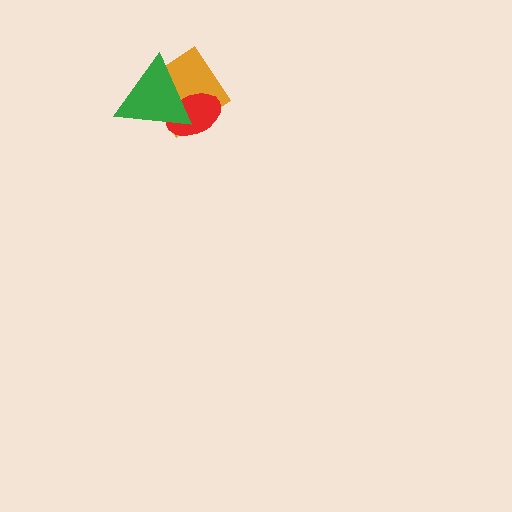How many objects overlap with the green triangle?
2 objects overlap with the green triangle.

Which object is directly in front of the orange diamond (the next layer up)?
The red ellipse is directly in front of the orange diamond.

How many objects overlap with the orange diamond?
2 objects overlap with the orange diamond.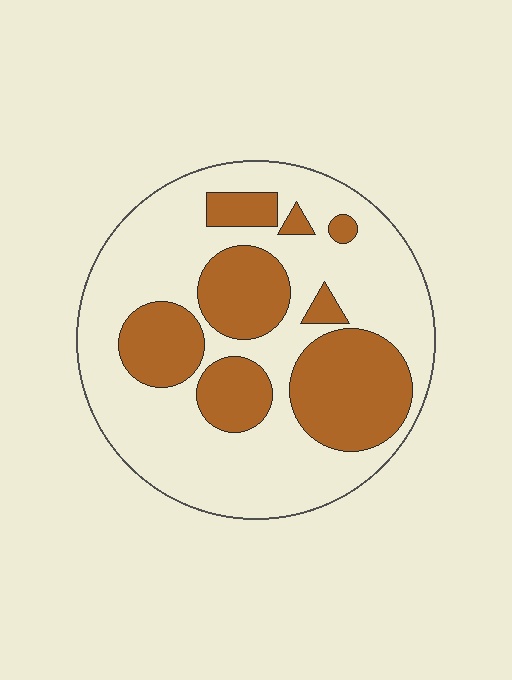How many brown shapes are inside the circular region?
8.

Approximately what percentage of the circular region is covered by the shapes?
Approximately 35%.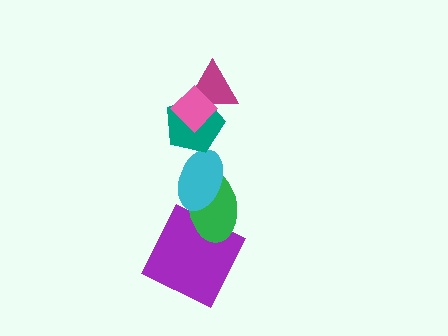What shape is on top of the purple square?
The green ellipse is on top of the purple square.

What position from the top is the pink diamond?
The pink diamond is 1st from the top.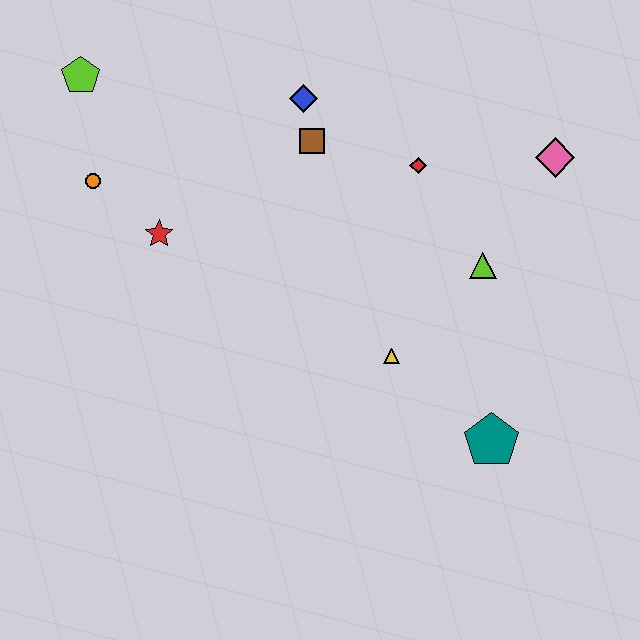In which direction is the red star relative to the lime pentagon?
The red star is below the lime pentagon.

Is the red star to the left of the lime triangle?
Yes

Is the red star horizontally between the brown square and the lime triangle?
No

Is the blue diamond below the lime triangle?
No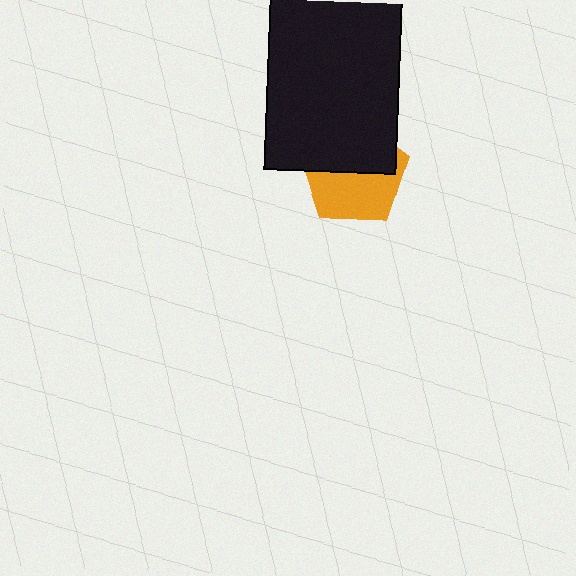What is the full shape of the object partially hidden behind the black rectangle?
The partially hidden object is an orange pentagon.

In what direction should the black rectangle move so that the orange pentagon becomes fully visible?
The black rectangle should move up. That is the shortest direction to clear the overlap and leave the orange pentagon fully visible.